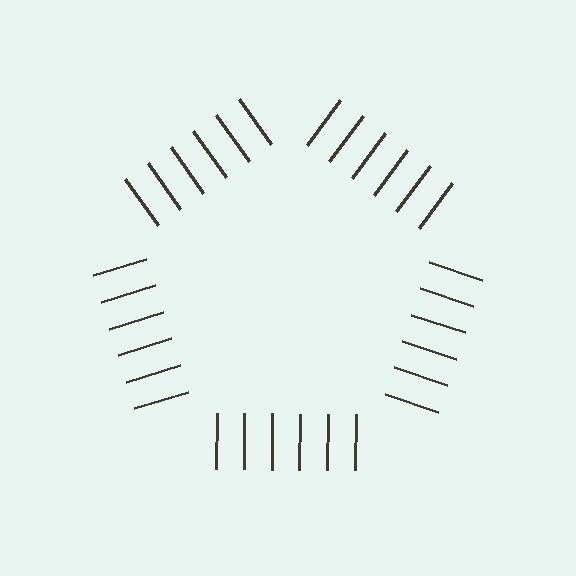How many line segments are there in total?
30 — 6 along each of the 5 edges.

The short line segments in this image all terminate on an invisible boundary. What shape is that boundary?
An illusory pentagon — the line segments terminate on its edges but no continuous stroke is drawn.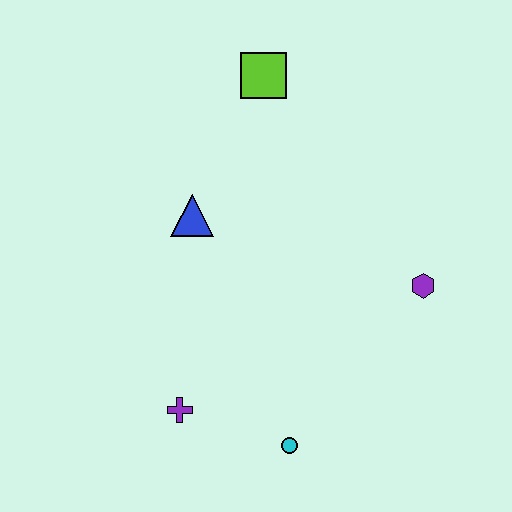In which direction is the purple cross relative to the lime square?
The purple cross is below the lime square.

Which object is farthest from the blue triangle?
The cyan circle is farthest from the blue triangle.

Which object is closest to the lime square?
The blue triangle is closest to the lime square.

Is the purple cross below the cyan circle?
No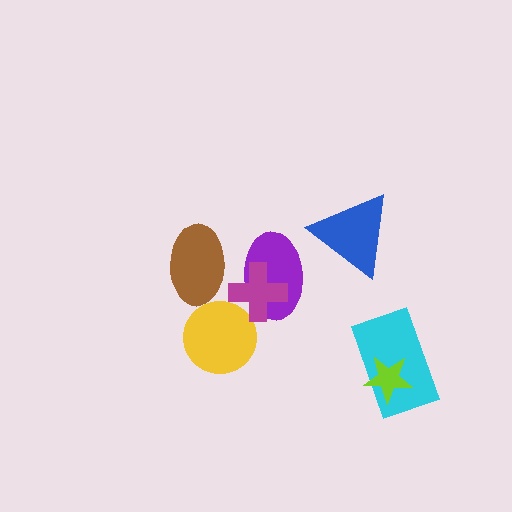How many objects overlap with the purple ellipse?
1 object overlaps with the purple ellipse.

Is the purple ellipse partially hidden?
Yes, it is partially covered by another shape.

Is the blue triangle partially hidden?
No, no other shape covers it.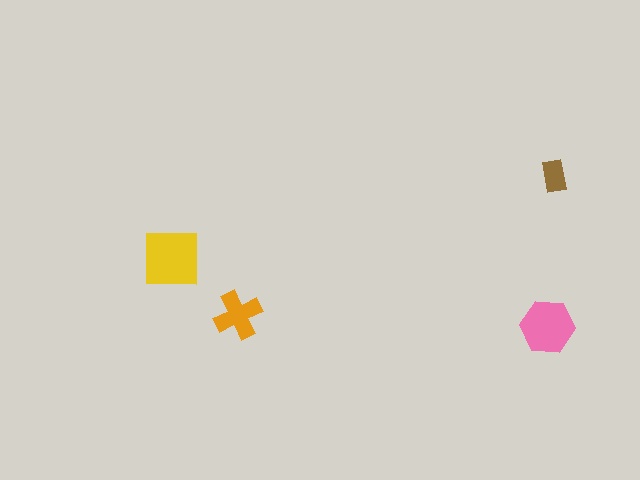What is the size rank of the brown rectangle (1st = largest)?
4th.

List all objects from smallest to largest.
The brown rectangle, the orange cross, the pink hexagon, the yellow square.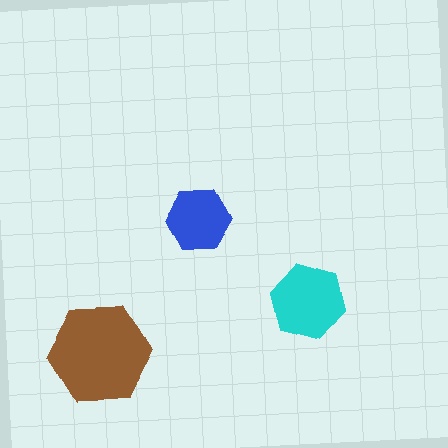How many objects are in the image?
There are 3 objects in the image.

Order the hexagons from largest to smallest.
the brown one, the cyan one, the blue one.